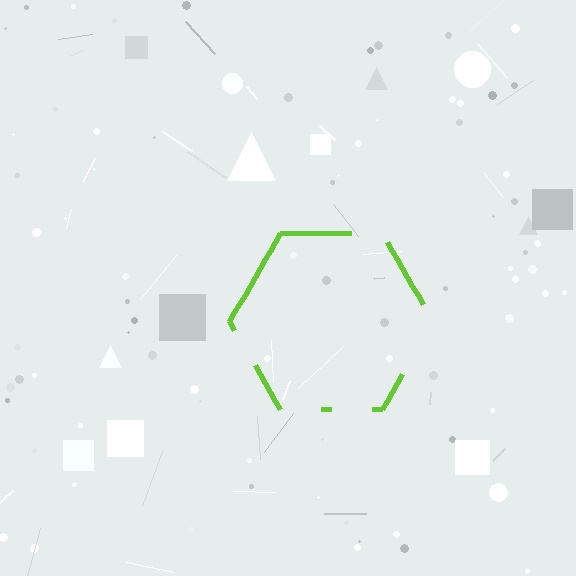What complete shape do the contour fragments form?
The contour fragments form a hexagon.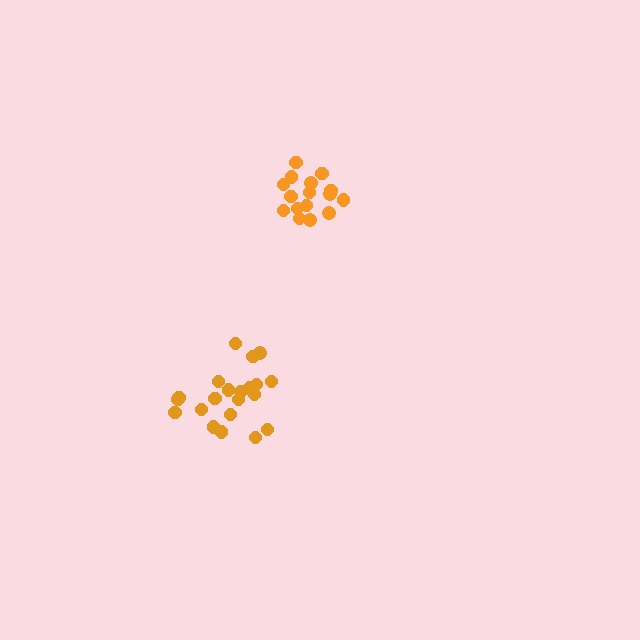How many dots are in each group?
Group 1: 21 dots, Group 2: 16 dots (37 total).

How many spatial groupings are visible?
There are 2 spatial groupings.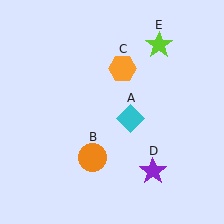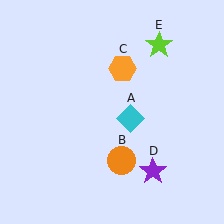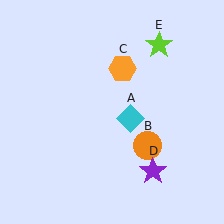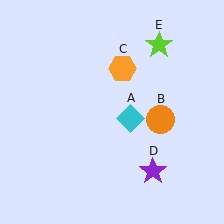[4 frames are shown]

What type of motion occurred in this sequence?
The orange circle (object B) rotated counterclockwise around the center of the scene.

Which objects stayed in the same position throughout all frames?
Cyan diamond (object A) and orange hexagon (object C) and purple star (object D) and lime star (object E) remained stationary.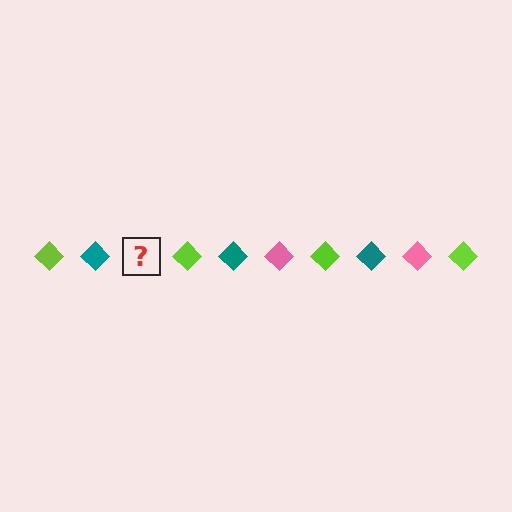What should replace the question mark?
The question mark should be replaced with a pink diamond.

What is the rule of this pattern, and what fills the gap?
The rule is that the pattern cycles through lime, teal, pink diamonds. The gap should be filled with a pink diamond.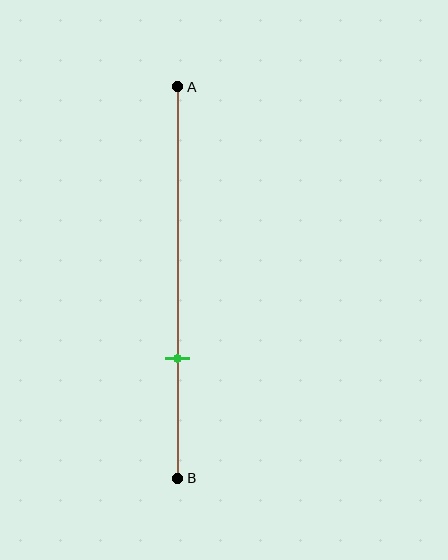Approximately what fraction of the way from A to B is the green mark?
The green mark is approximately 70% of the way from A to B.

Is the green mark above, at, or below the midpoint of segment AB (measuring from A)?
The green mark is below the midpoint of segment AB.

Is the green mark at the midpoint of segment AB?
No, the mark is at about 70% from A, not at the 50% midpoint.